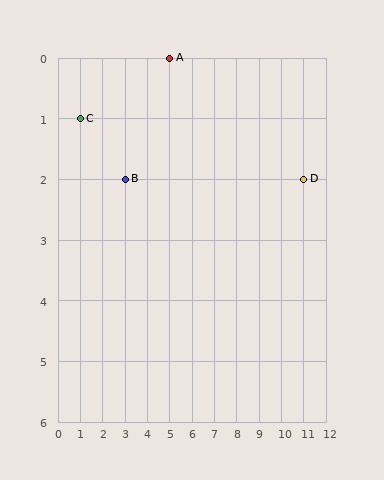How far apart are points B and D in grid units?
Points B and D are 8 columns apart.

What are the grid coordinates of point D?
Point D is at grid coordinates (11, 2).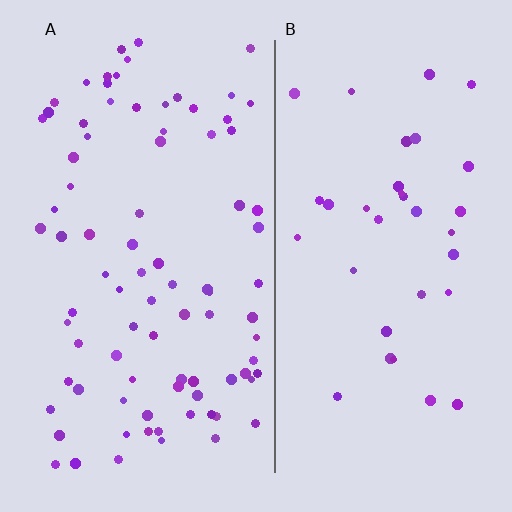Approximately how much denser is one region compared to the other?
Approximately 2.5× — region A over region B.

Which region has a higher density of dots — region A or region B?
A (the left).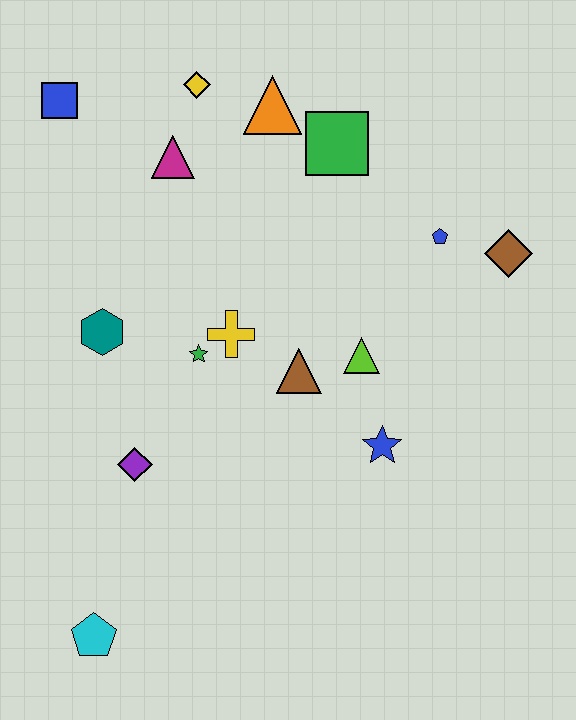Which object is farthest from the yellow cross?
The cyan pentagon is farthest from the yellow cross.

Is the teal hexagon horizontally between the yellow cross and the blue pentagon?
No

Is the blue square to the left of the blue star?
Yes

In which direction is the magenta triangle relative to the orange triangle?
The magenta triangle is to the left of the orange triangle.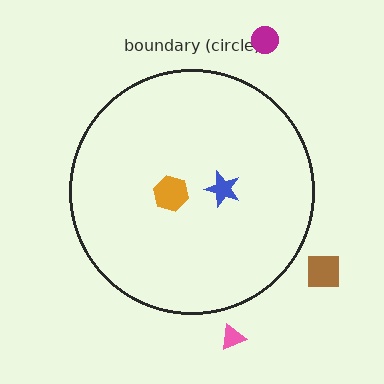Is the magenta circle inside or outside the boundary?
Outside.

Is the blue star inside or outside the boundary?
Inside.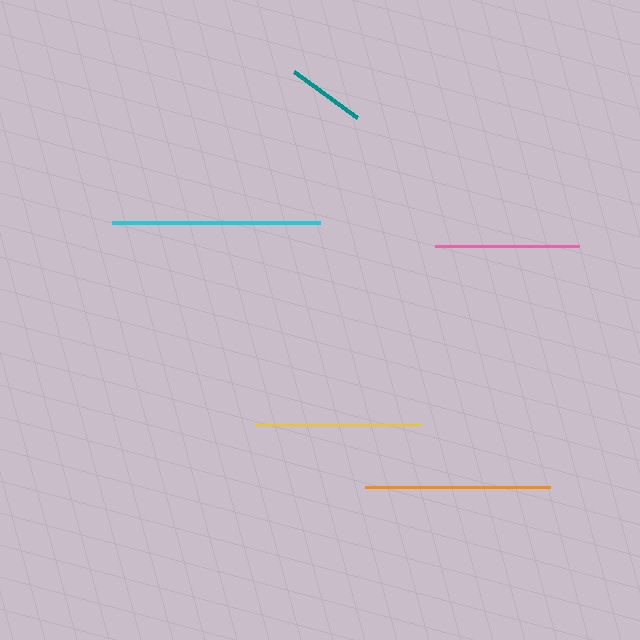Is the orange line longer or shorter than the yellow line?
The orange line is longer than the yellow line.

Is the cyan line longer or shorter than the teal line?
The cyan line is longer than the teal line.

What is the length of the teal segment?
The teal segment is approximately 78 pixels long.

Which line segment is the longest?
The cyan line is the longest at approximately 208 pixels.